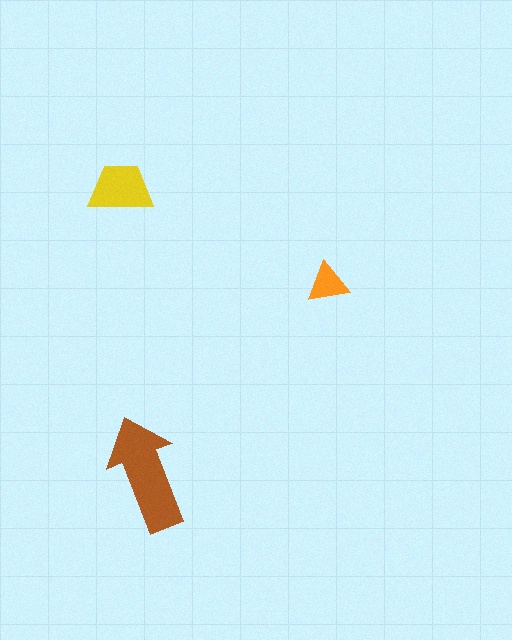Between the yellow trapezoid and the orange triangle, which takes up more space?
The yellow trapezoid.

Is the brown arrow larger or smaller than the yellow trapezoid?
Larger.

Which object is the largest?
The brown arrow.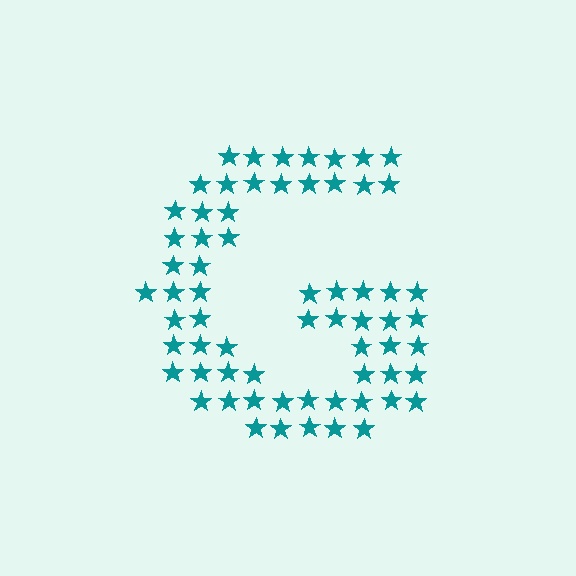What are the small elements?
The small elements are stars.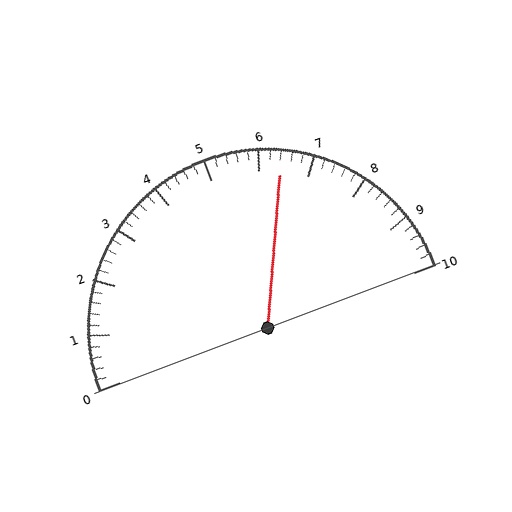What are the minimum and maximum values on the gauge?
The gauge ranges from 0 to 10.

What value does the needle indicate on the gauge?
The needle indicates approximately 6.4.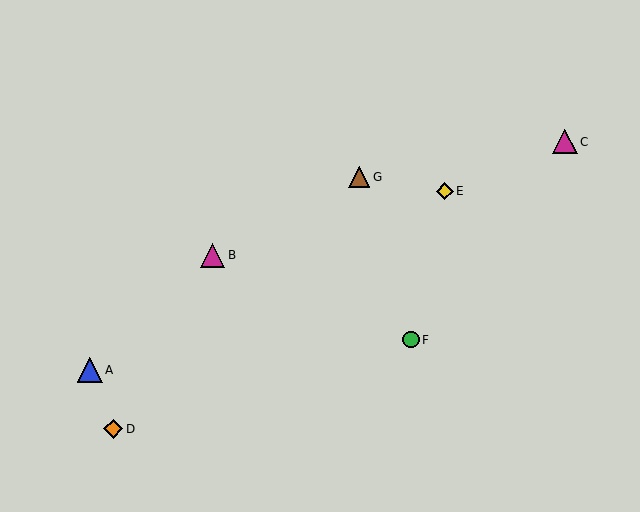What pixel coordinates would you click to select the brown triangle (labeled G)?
Click at (359, 177) to select the brown triangle G.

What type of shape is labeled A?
Shape A is a blue triangle.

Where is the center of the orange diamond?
The center of the orange diamond is at (113, 429).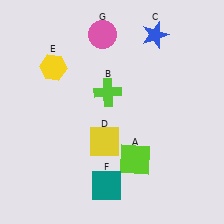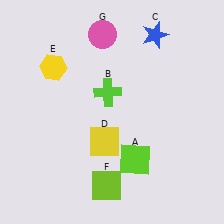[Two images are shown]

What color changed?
The square (F) changed from teal in Image 1 to lime in Image 2.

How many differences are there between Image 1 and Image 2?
There is 1 difference between the two images.